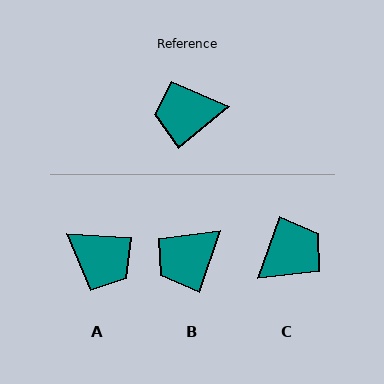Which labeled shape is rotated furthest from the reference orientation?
C, about 149 degrees away.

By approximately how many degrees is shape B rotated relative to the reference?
Approximately 31 degrees counter-clockwise.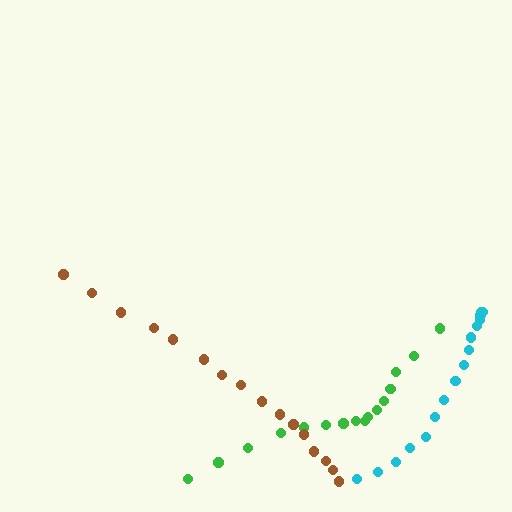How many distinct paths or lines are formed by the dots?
There are 3 distinct paths.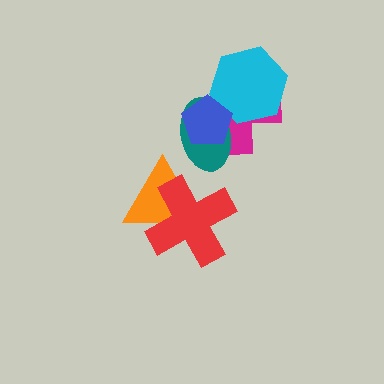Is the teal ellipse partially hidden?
Yes, it is partially covered by another shape.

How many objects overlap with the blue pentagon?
3 objects overlap with the blue pentagon.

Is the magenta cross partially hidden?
Yes, it is partially covered by another shape.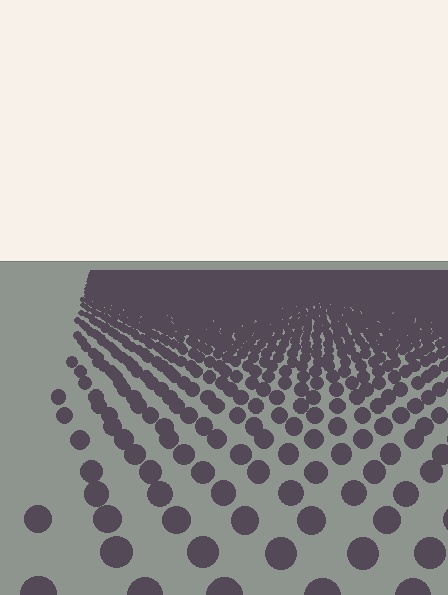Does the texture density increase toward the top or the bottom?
Density increases toward the top.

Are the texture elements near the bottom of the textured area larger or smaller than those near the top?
Larger. Near the bottom, elements are closer to the viewer and appear at a bigger on-screen size.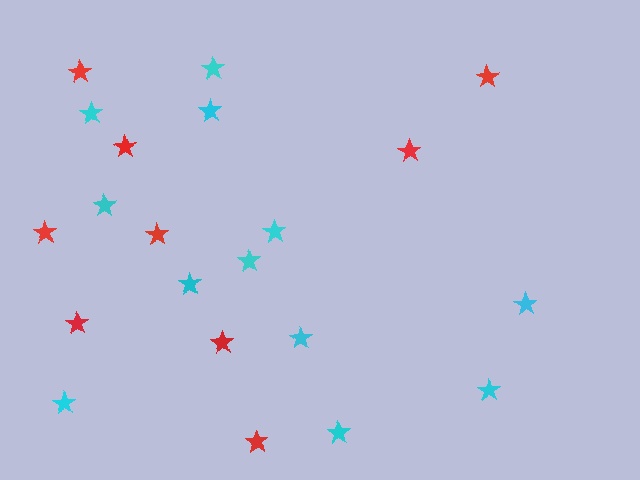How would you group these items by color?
There are 2 groups: one group of red stars (9) and one group of cyan stars (12).